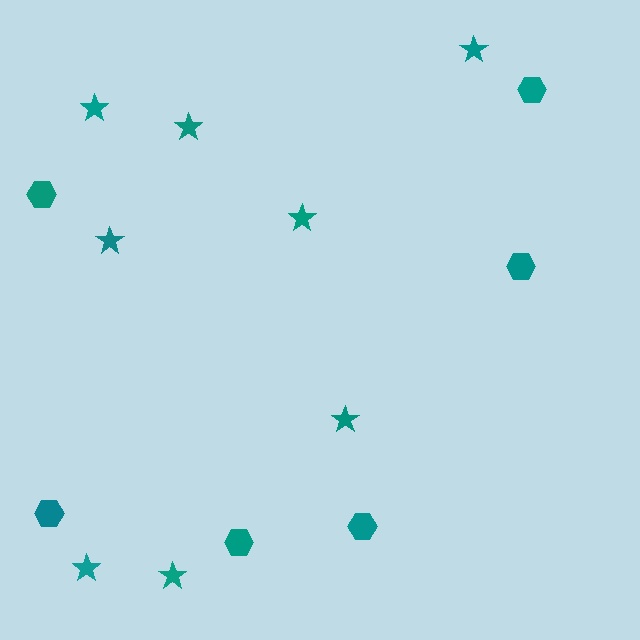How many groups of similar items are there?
There are 2 groups: one group of stars (8) and one group of hexagons (6).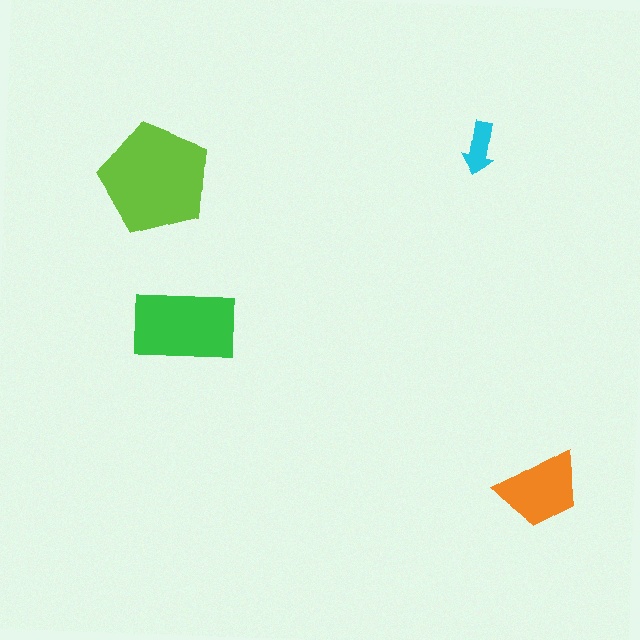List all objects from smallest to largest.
The cyan arrow, the orange trapezoid, the green rectangle, the lime pentagon.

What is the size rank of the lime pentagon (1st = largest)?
1st.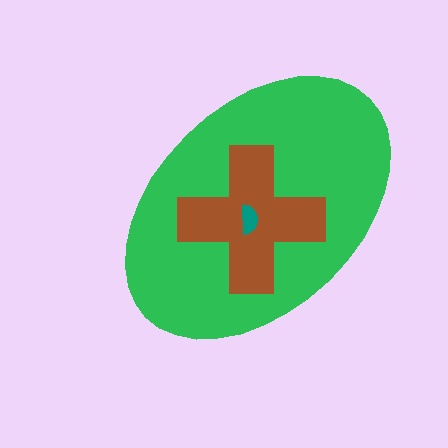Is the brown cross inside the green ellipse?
Yes.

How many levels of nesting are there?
3.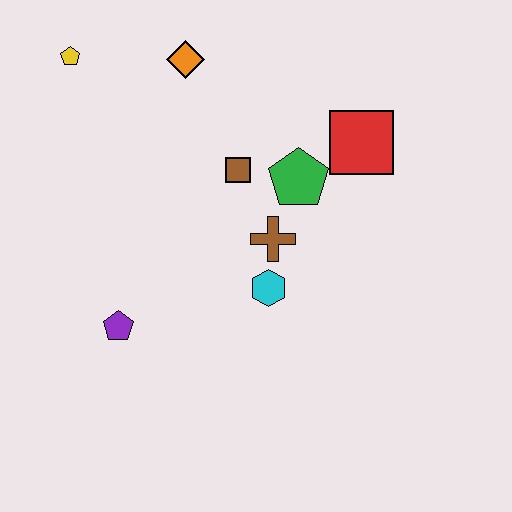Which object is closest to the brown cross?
The cyan hexagon is closest to the brown cross.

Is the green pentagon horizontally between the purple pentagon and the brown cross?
No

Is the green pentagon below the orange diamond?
Yes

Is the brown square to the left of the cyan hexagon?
Yes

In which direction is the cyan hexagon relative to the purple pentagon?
The cyan hexagon is to the right of the purple pentagon.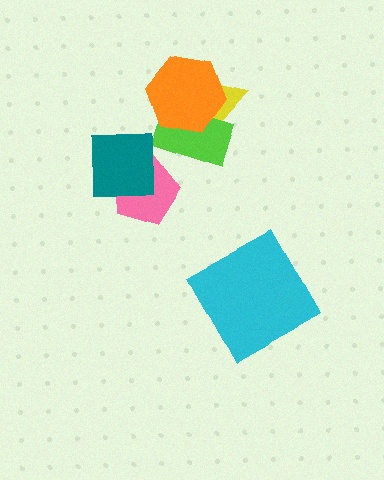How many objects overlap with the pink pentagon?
1 object overlaps with the pink pentagon.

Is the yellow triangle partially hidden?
Yes, it is partially covered by another shape.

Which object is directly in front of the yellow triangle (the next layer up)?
The lime rectangle is directly in front of the yellow triangle.